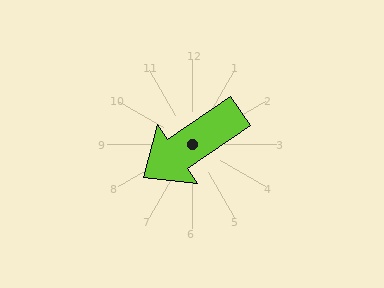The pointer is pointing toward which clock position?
Roughly 8 o'clock.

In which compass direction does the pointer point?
Southwest.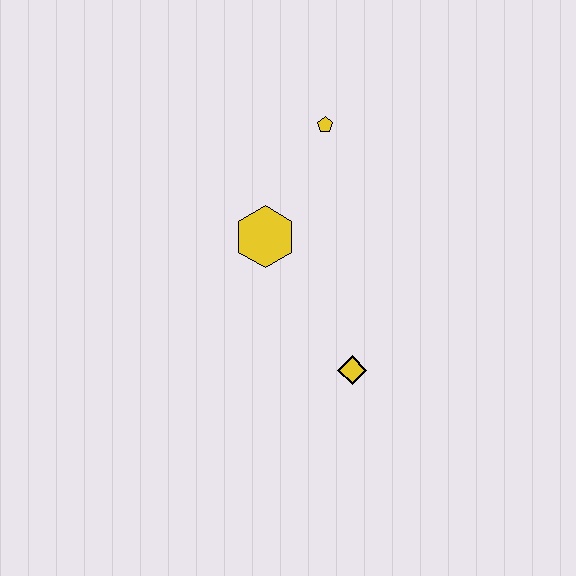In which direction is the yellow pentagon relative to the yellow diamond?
The yellow pentagon is above the yellow diamond.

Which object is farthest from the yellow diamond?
The yellow pentagon is farthest from the yellow diamond.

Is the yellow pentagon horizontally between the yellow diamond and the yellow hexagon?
Yes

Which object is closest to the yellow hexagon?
The yellow pentagon is closest to the yellow hexagon.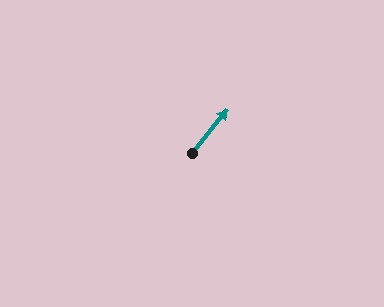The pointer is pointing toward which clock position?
Roughly 1 o'clock.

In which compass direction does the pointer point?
Northeast.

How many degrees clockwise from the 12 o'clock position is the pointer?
Approximately 39 degrees.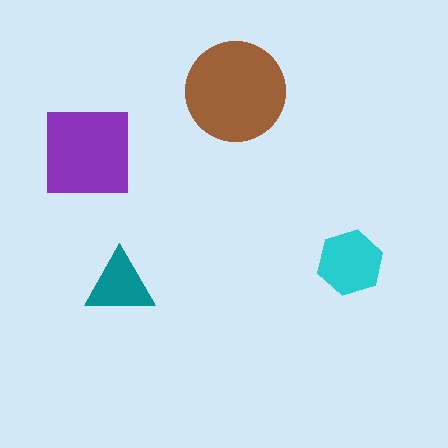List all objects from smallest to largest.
The teal triangle, the cyan hexagon, the purple square, the brown circle.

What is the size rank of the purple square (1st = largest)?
2nd.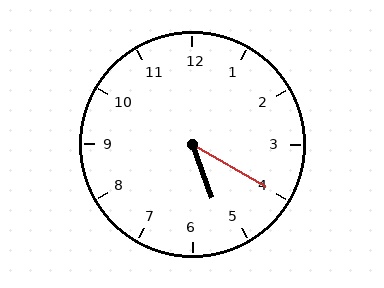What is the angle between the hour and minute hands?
Approximately 40 degrees.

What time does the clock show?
5:20.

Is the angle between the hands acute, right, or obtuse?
It is acute.